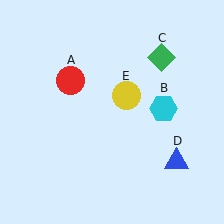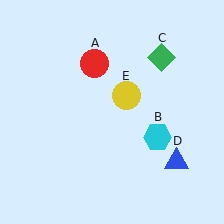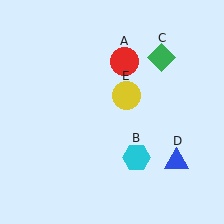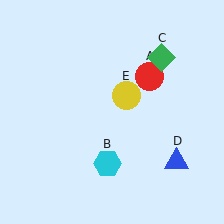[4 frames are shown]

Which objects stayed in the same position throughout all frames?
Green diamond (object C) and blue triangle (object D) and yellow circle (object E) remained stationary.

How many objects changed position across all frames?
2 objects changed position: red circle (object A), cyan hexagon (object B).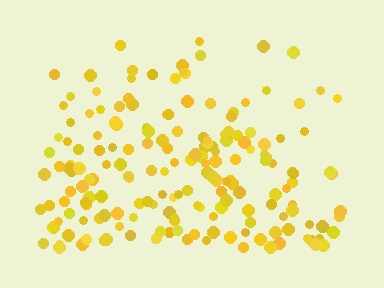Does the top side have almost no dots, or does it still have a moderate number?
Still a moderate number, just noticeably fewer than the bottom.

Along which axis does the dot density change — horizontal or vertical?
Vertical.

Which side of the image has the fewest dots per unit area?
The top.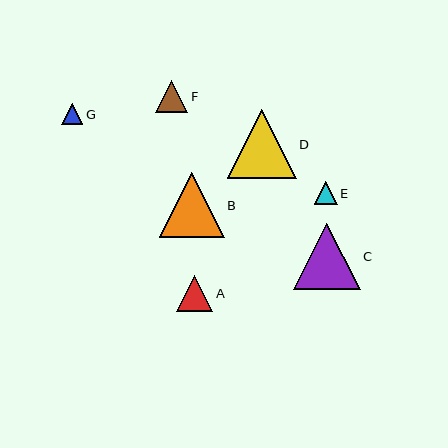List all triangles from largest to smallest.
From largest to smallest: D, C, B, A, F, E, G.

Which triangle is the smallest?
Triangle G is the smallest with a size of approximately 21 pixels.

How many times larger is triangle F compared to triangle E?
Triangle F is approximately 1.4 times the size of triangle E.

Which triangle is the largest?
Triangle D is the largest with a size of approximately 68 pixels.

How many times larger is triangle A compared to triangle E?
Triangle A is approximately 1.6 times the size of triangle E.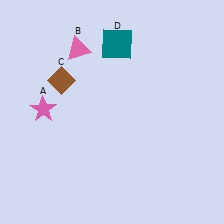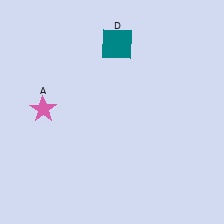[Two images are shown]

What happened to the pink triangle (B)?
The pink triangle (B) was removed in Image 2. It was in the top-left area of Image 1.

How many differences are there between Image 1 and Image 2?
There are 2 differences between the two images.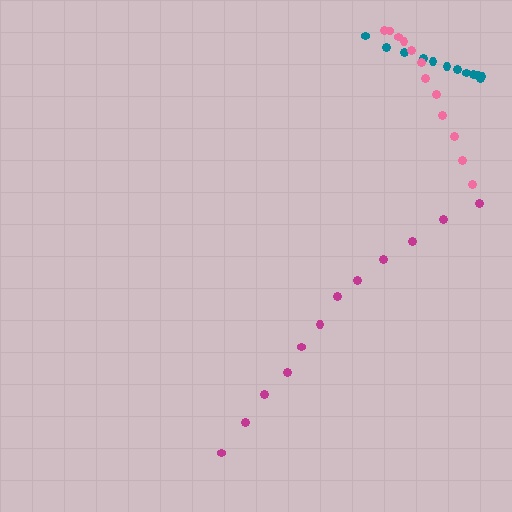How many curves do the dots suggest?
There are 3 distinct paths.